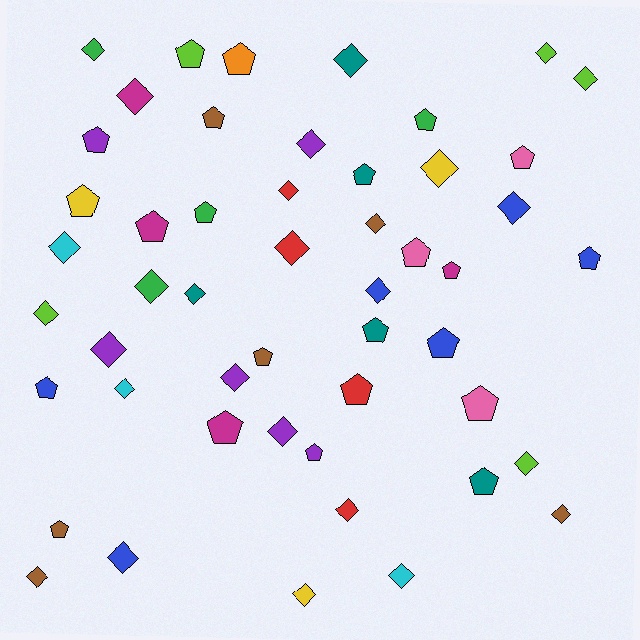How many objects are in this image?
There are 50 objects.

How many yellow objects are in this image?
There are 3 yellow objects.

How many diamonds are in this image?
There are 27 diamonds.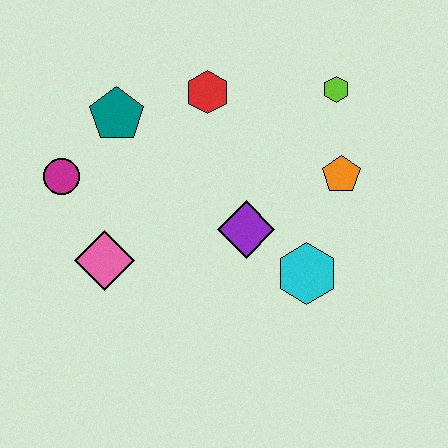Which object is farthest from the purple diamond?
The magenta circle is farthest from the purple diamond.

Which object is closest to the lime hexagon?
The orange pentagon is closest to the lime hexagon.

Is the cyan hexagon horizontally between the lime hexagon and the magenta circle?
Yes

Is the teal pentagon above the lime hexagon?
No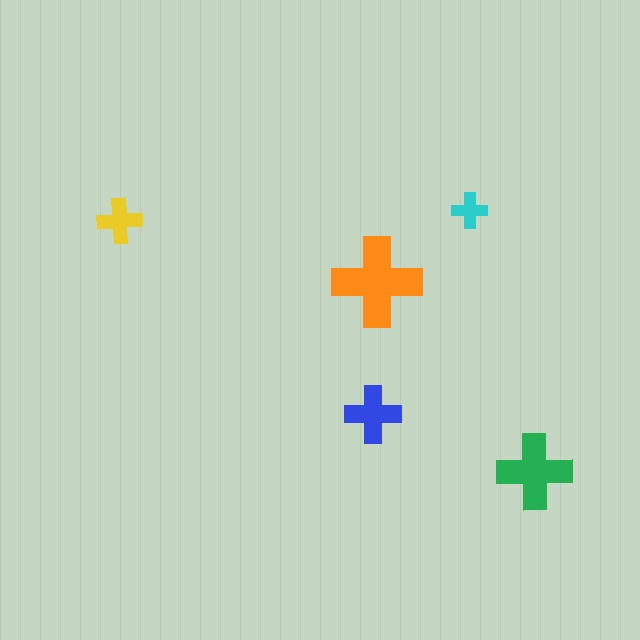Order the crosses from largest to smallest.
the orange one, the green one, the blue one, the yellow one, the cyan one.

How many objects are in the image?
There are 5 objects in the image.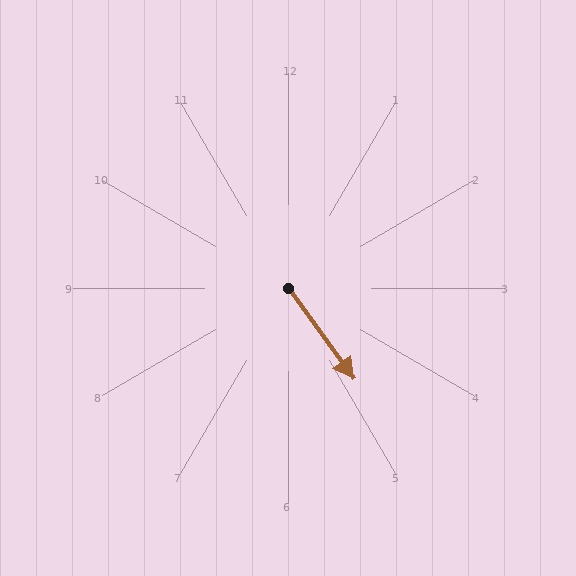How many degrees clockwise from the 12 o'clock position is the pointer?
Approximately 144 degrees.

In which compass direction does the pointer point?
Southeast.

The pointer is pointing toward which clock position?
Roughly 5 o'clock.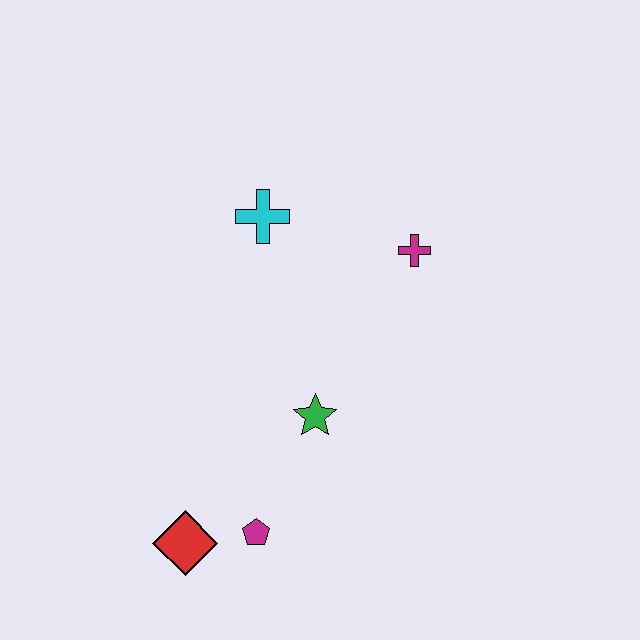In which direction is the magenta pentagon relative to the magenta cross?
The magenta pentagon is below the magenta cross.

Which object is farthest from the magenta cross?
The red diamond is farthest from the magenta cross.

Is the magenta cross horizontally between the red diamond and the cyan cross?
No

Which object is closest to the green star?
The magenta pentagon is closest to the green star.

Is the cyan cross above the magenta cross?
Yes